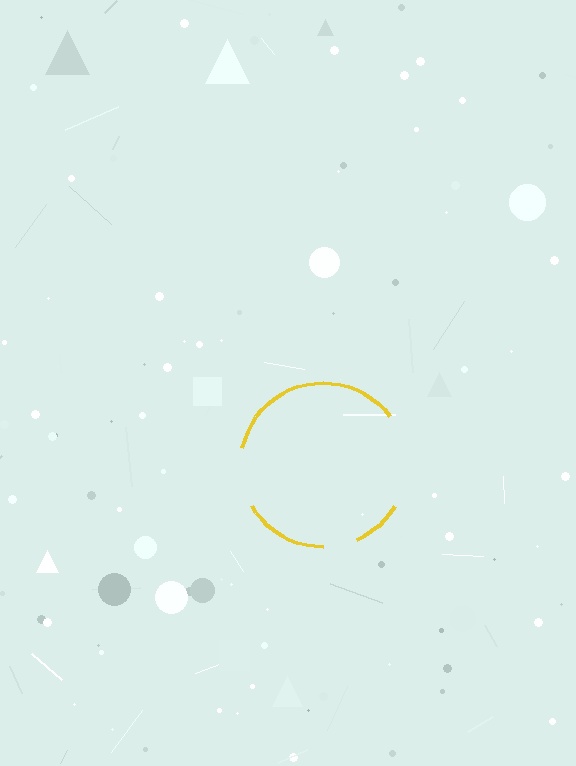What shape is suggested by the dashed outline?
The dashed outline suggests a circle.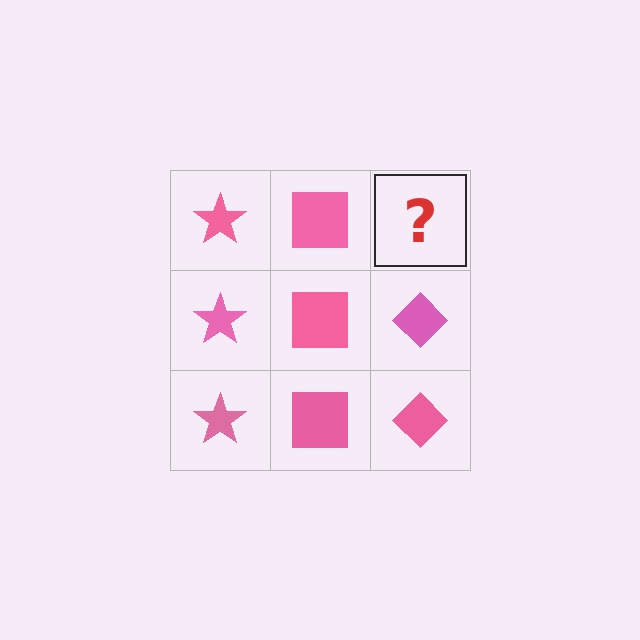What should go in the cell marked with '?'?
The missing cell should contain a pink diamond.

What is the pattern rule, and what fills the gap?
The rule is that each column has a consistent shape. The gap should be filled with a pink diamond.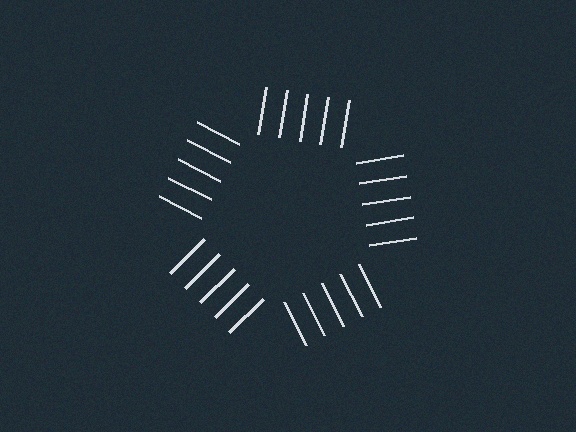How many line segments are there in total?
25 — 5 along each of the 5 edges.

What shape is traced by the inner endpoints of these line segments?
An illusory pentagon — the line segments terminate on its edges but no continuous stroke is drawn.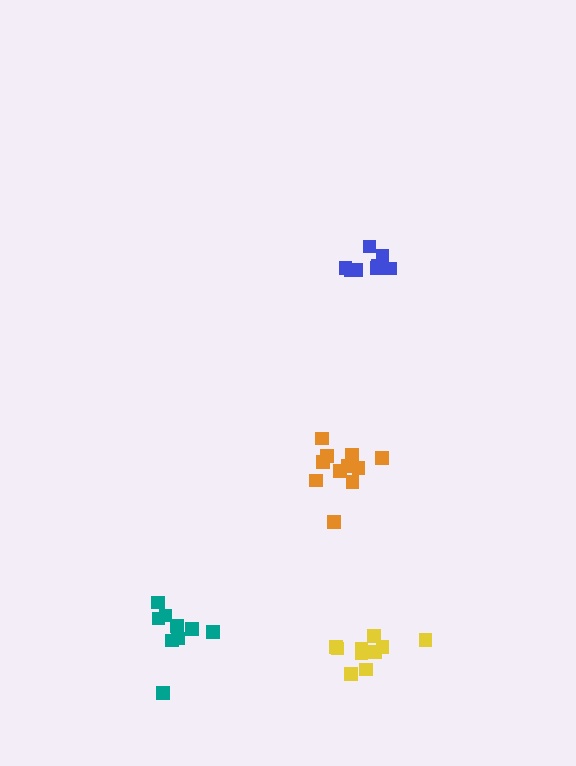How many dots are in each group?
Group 1: 11 dots, Group 2: 10 dots, Group 3: 8 dots, Group 4: 9 dots (38 total).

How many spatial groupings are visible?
There are 4 spatial groupings.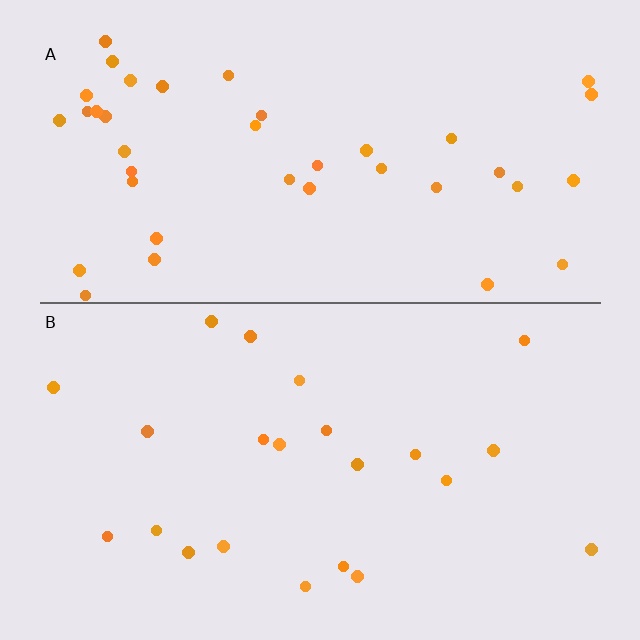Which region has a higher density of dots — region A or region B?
A (the top).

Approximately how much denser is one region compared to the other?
Approximately 1.8× — region A over region B.